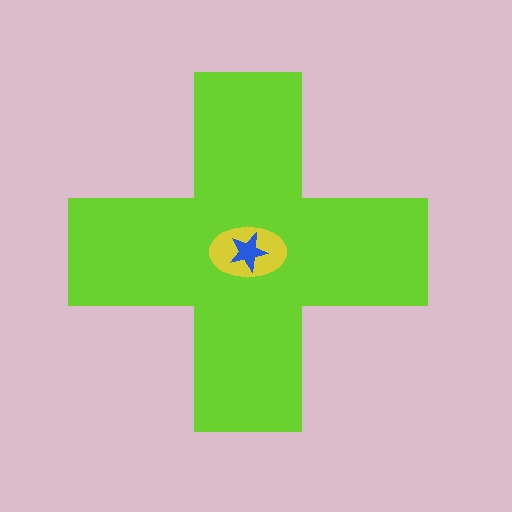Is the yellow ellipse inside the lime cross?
Yes.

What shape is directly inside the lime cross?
The yellow ellipse.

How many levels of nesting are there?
3.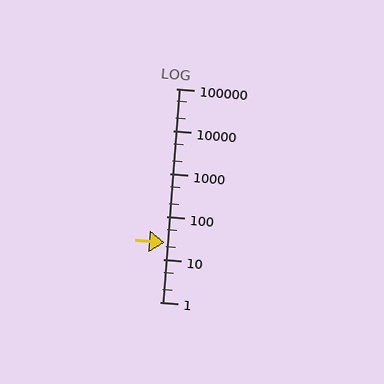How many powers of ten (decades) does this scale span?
The scale spans 5 decades, from 1 to 100000.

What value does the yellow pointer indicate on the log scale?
The pointer indicates approximately 24.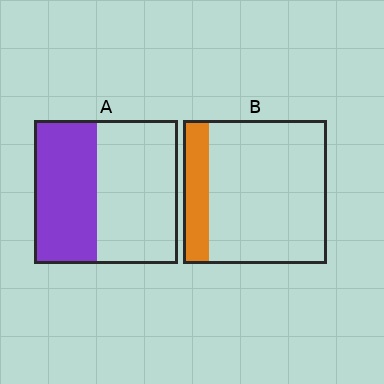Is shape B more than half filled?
No.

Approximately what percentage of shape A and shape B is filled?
A is approximately 45% and B is approximately 20%.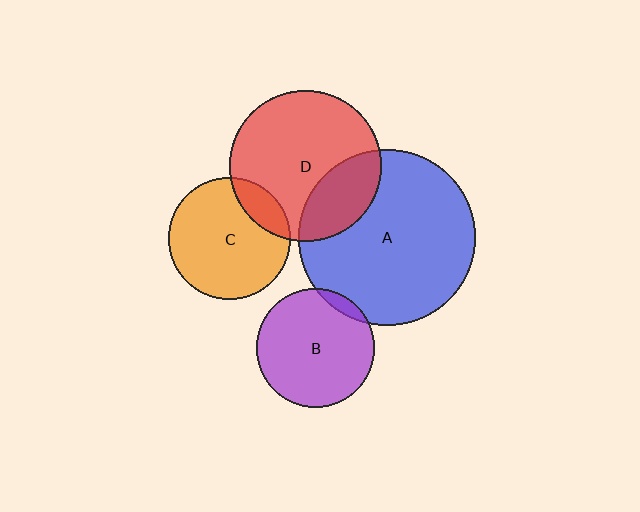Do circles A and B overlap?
Yes.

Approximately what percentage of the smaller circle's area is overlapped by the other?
Approximately 5%.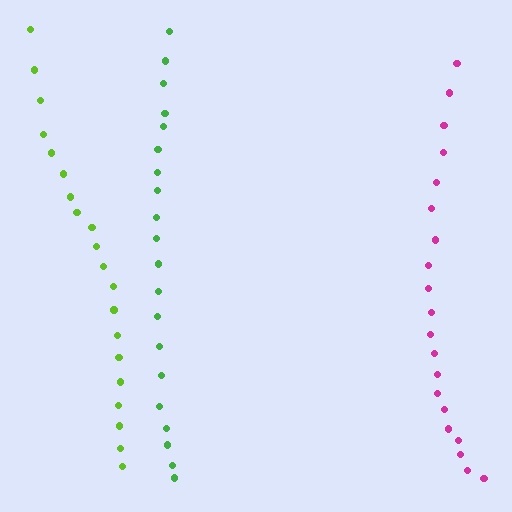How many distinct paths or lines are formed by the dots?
There are 3 distinct paths.